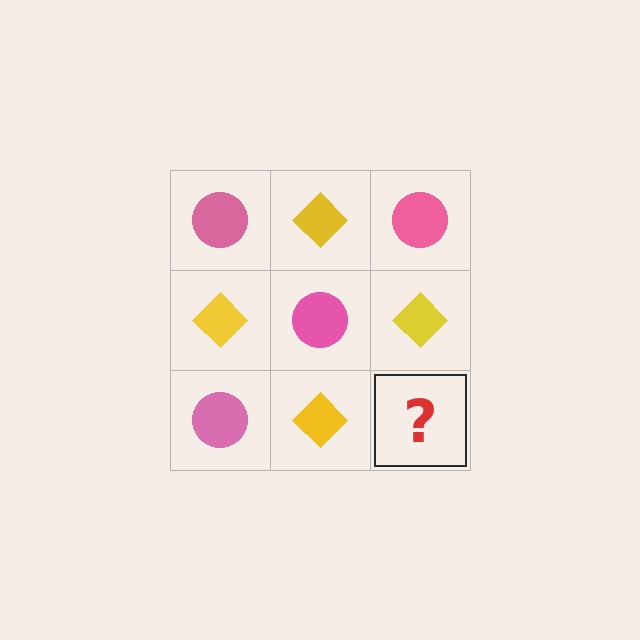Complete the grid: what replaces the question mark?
The question mark should be replaced with a pink circle.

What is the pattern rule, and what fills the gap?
The rule is that it alternates pink circle and yellow diamond in a checkerboard pattern. The gap should be filled with a pink circle.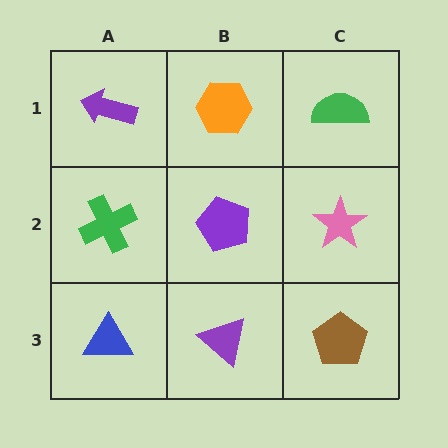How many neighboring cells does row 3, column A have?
2.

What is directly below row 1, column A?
A green cross.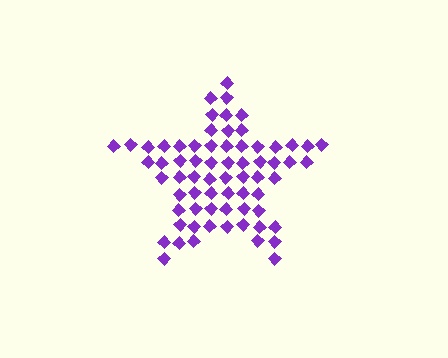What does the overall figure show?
The overall figure shows a star.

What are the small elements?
The small elements are diamonds.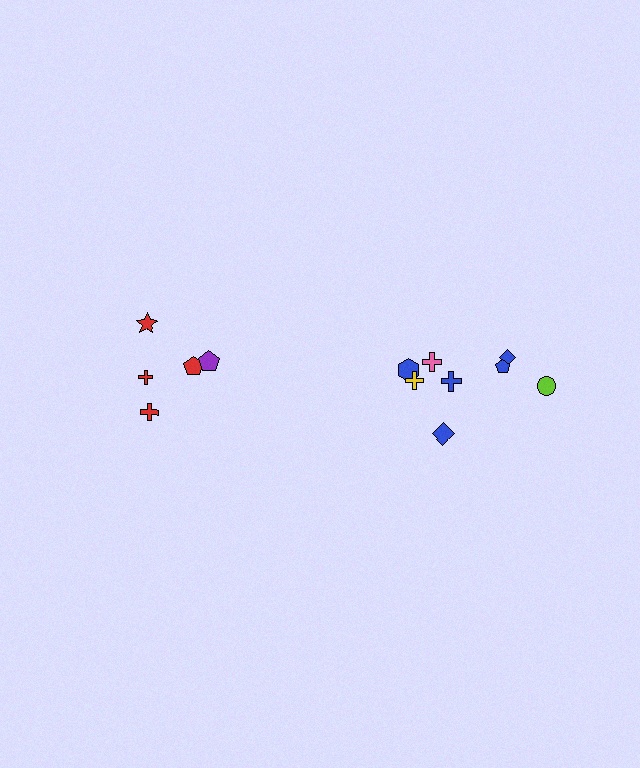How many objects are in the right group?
There are 8 objects.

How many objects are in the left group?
There are 5 objects.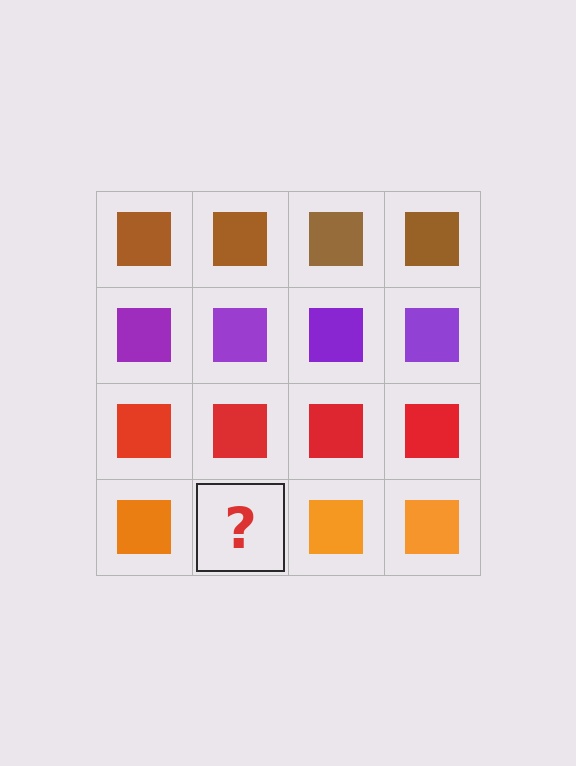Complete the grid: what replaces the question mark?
The question mark should be replaced with an orange square.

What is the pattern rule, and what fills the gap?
The rule is that each row has a consistent color. The gap should be filled with an orange square.